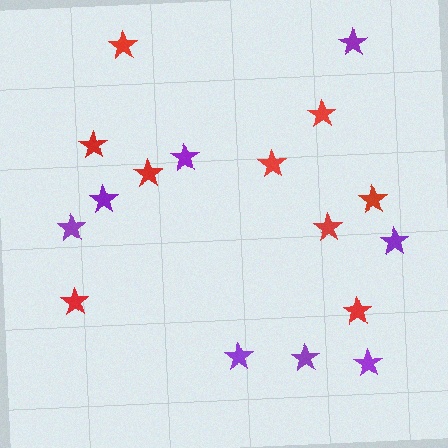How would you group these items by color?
There are 2 groups: one group of red stars (9) and one group of purple stars (8).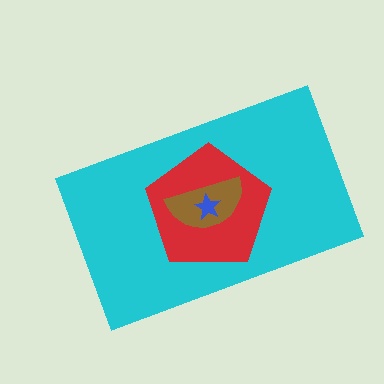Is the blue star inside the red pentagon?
Yes.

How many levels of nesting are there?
4.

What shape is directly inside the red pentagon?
The brown semicircle.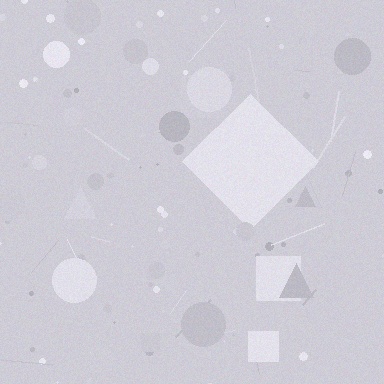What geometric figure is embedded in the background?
A diamond is embedded in the background.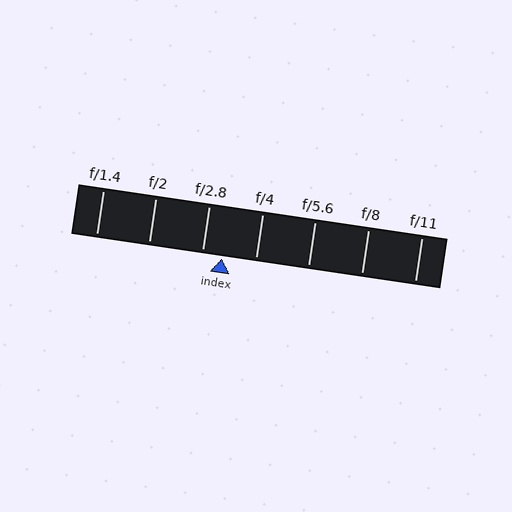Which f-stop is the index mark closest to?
The index mark is closest to f/2.8.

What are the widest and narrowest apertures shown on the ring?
The widest aperture shown is f/1.4 and the narrowest is f/11.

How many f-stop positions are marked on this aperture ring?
There are 7 f-stop positions marked.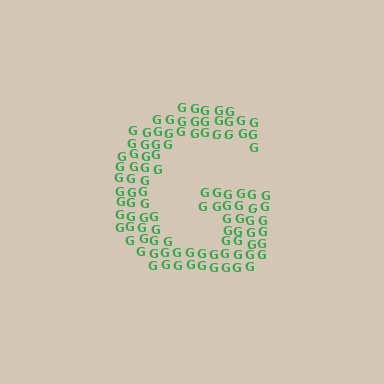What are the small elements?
The small elements are letter G's.